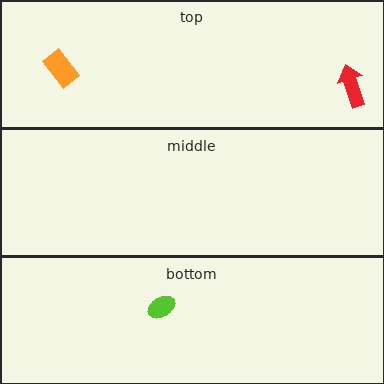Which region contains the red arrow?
The top region.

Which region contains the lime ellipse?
The bottom region.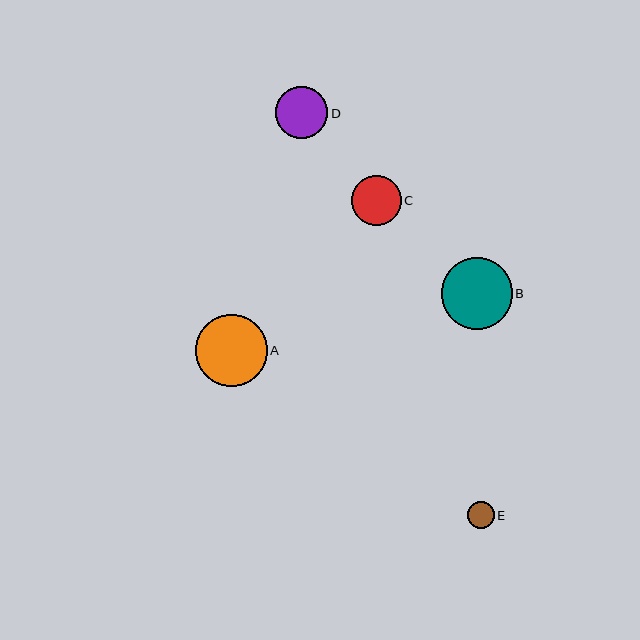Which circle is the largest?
Circle A is the largest with a size of approximately 72 pixels.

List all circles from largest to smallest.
From largest to smallest: A, B, D, C, E.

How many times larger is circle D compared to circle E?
Circle D is approximately 2.0 times the size of circle E.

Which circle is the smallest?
Circle E is the smallest with a size of approximately 27 pixels.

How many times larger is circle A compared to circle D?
Circle A is approximately 1.4 times the size of circle D.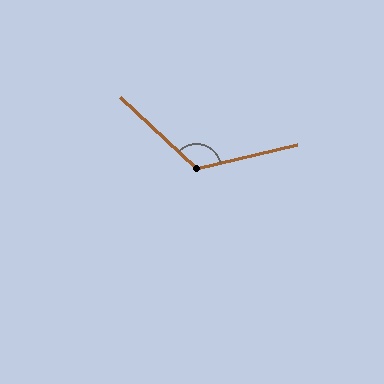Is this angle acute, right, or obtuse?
It is obtuse.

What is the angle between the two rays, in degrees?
Approximately 123 degrees.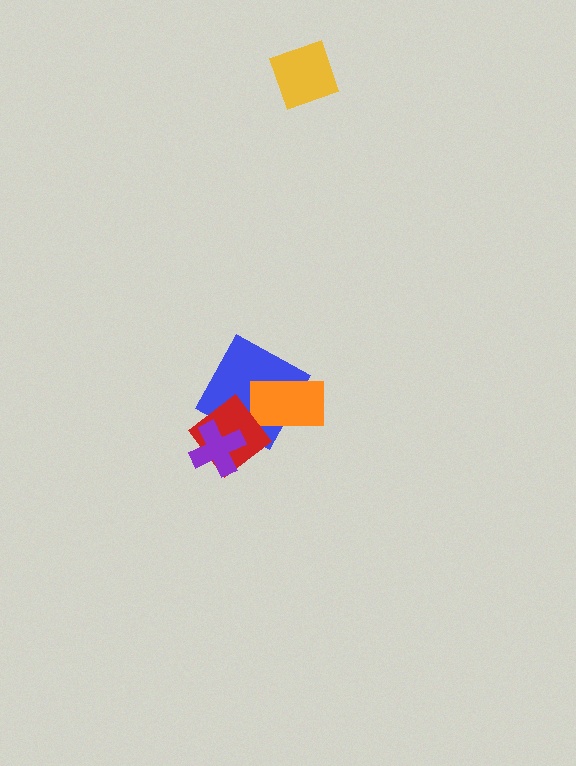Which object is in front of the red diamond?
The purple cross is in front of the red diamond.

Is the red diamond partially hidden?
Yes, it is partially covered by another shape.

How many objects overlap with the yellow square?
0 objects overlap with the yellow square.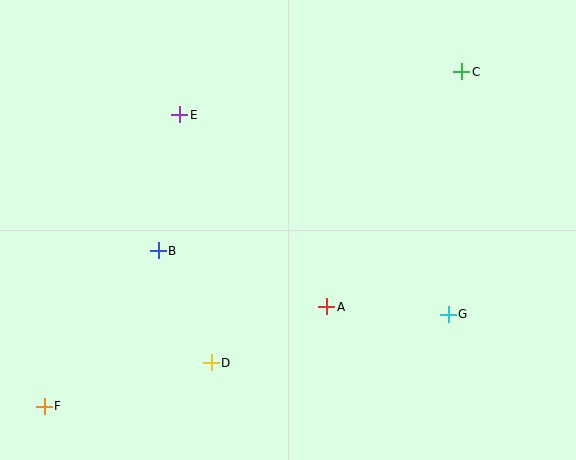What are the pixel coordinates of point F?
Point F is at (44, 406).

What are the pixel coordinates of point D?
Point D is at (211, 363).